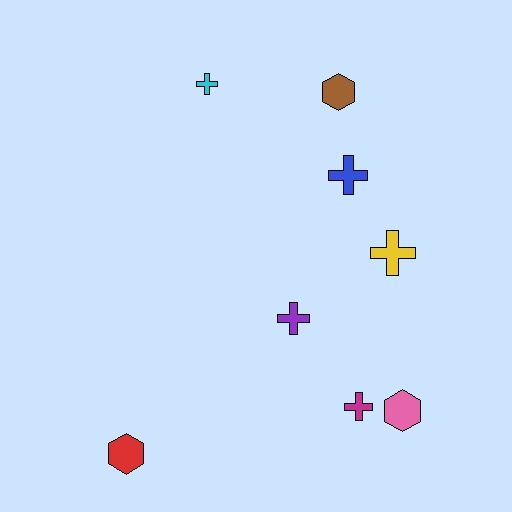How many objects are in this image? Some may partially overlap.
There are 8 objects.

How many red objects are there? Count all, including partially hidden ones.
There is 1 red object.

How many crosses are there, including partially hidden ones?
There are 5 crosses.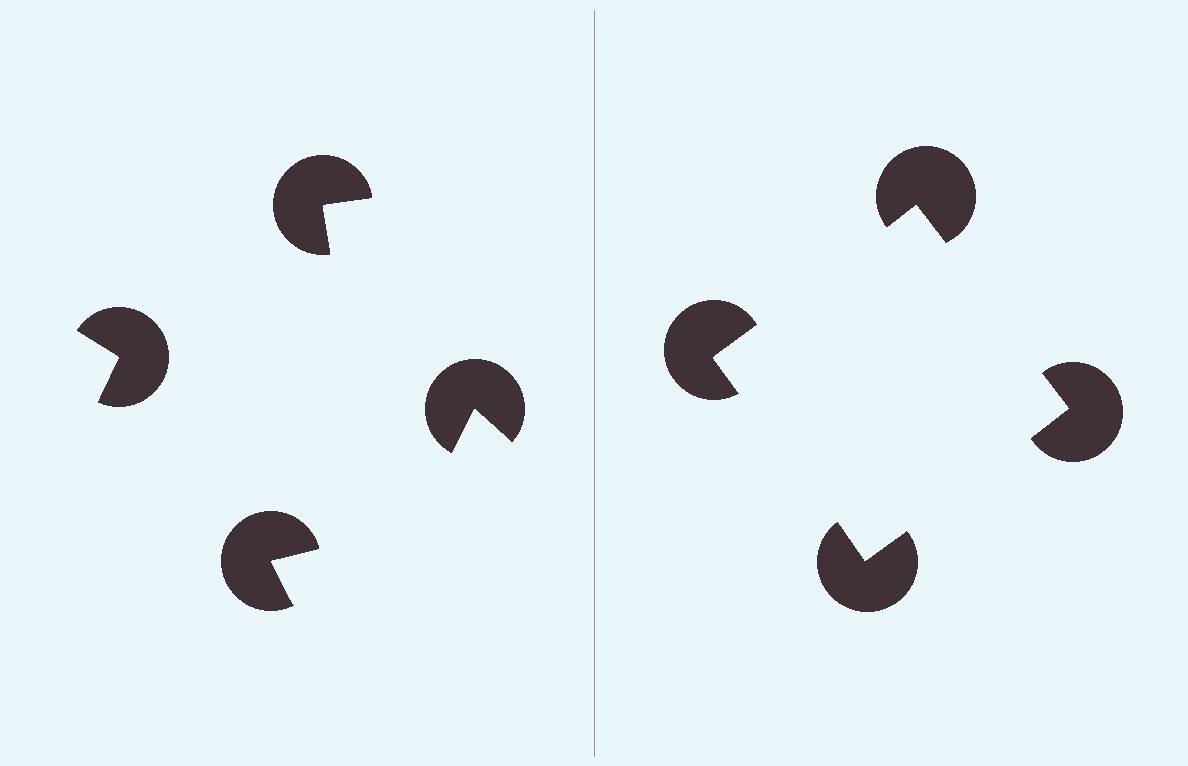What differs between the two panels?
The pac-man discs are positioned identically on both sides; only the wedge orientations differ. On the right they align to a square; on the left they are misaligned.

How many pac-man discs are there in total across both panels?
8 — 4 on each side.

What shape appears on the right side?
An illusory square.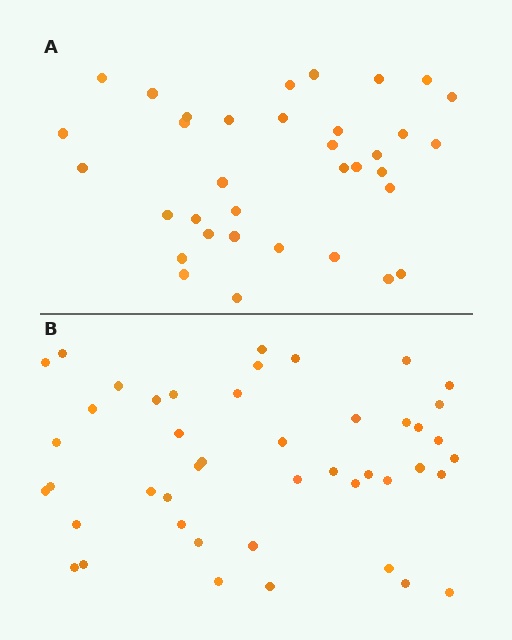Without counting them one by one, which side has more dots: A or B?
Region B (the bottom region) has more dots.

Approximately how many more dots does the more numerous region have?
Region B has roughly 10 or so more dots than region A.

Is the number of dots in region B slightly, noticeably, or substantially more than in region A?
Region B has noticeably more, but not dramatically so. The ratio is roughly 1.3 to 1.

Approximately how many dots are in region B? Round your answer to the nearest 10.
About 40 dots. (The exact count is 45, which rounds to 40.)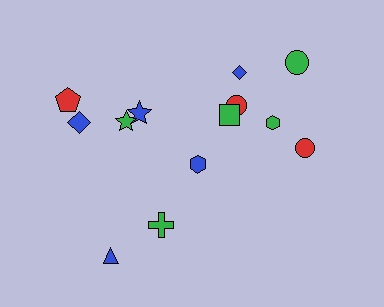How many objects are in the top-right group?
There are 6 objects.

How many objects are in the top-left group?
There are 4 objects.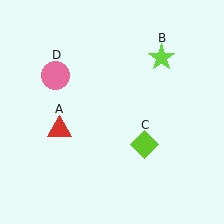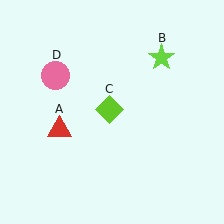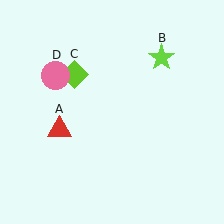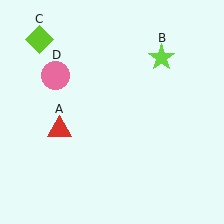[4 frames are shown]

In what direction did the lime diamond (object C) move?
The lime diamond (object C) moved up and to the left.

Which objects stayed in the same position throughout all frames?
Red triangle (object A) and lime star (object B) and pink circle (object D) remained stationary.